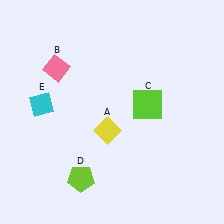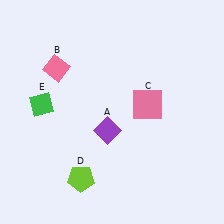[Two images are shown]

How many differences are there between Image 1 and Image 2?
There are 3 differences between the two images.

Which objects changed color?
A changed from yellow to purple. C changed from lime to pink. E changed from cyan to green.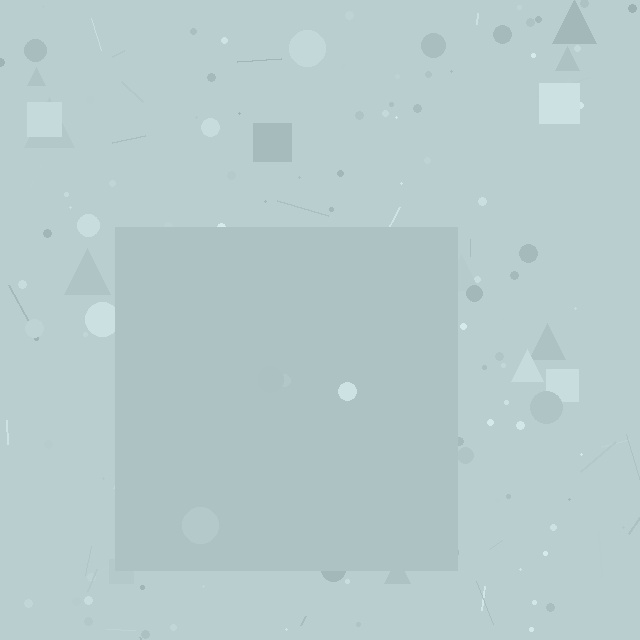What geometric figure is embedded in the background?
A square is embedded in the background.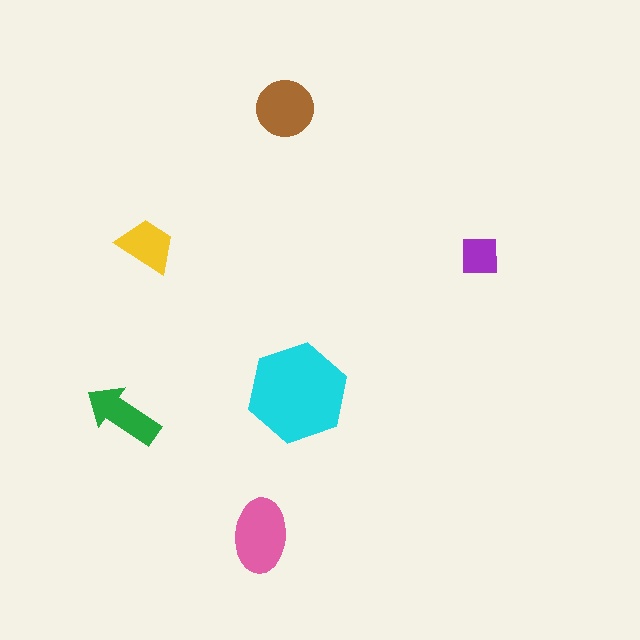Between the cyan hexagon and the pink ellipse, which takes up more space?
The cyan hexagon.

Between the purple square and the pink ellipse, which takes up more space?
The pink ellipse.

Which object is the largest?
The cyan hexagon.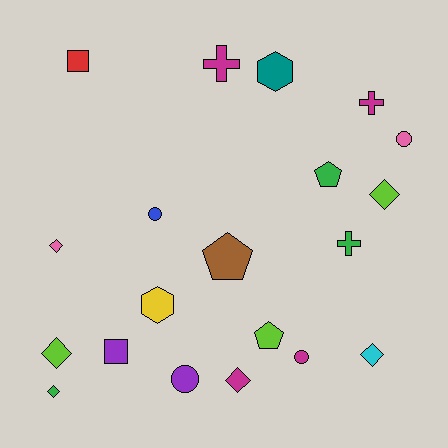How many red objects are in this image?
There is 1 red object.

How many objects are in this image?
There are 20 objects.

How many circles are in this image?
There are 4 circles.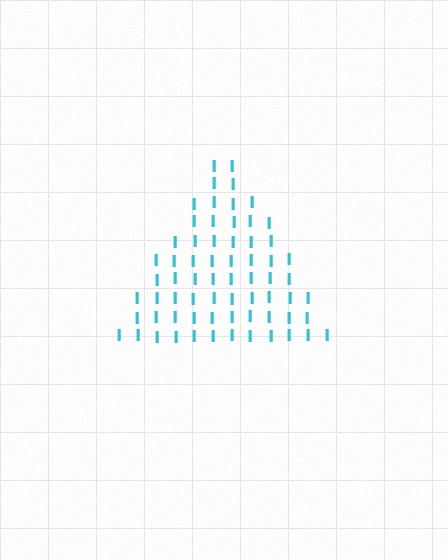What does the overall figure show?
The overall figure shows a triangle.